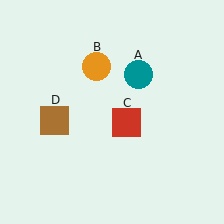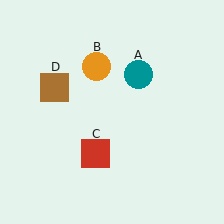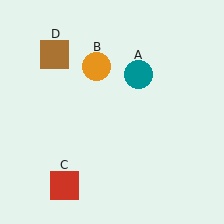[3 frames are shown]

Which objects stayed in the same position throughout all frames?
Teal circle (object A) and orange circle (object B) remained stationary.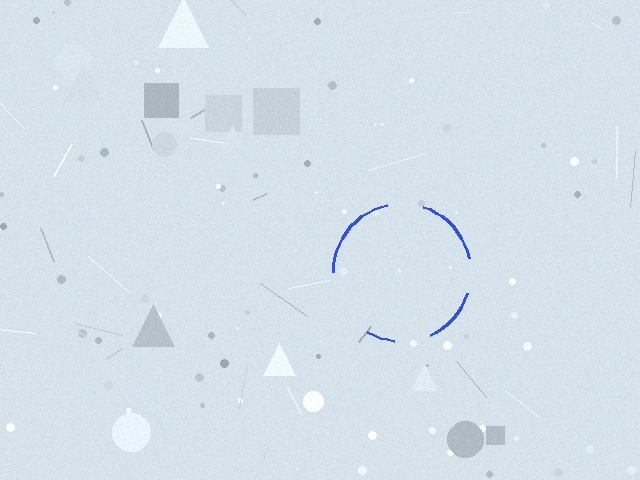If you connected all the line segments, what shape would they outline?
They would outline a circle.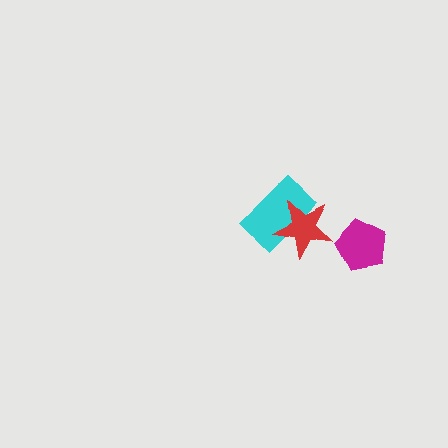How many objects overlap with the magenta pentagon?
0 objects overlap with the magenta pentagon.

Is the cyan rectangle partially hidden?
Yes, it is partially covered by another shape.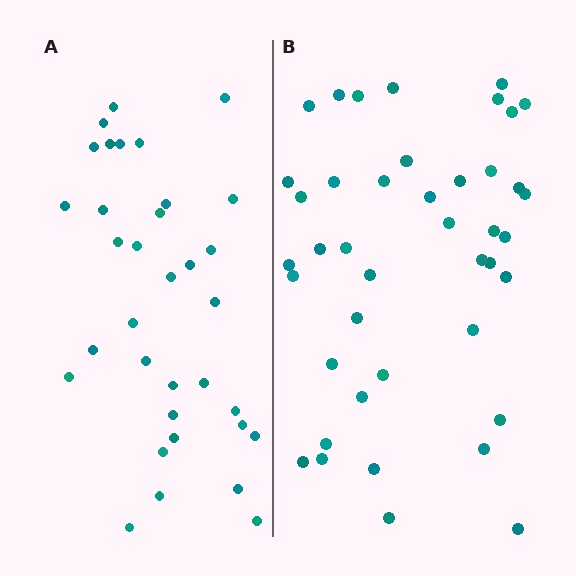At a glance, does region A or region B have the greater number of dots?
Region B (the right region) has more dots.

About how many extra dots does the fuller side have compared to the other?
Region B has roughly 8 or so more dots than region A.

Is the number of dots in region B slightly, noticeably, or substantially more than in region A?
Region B has only slightly more — the two regions are fairly close. The ratio is roughly 1.2 to 1.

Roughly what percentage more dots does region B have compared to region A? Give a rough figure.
About 25% more.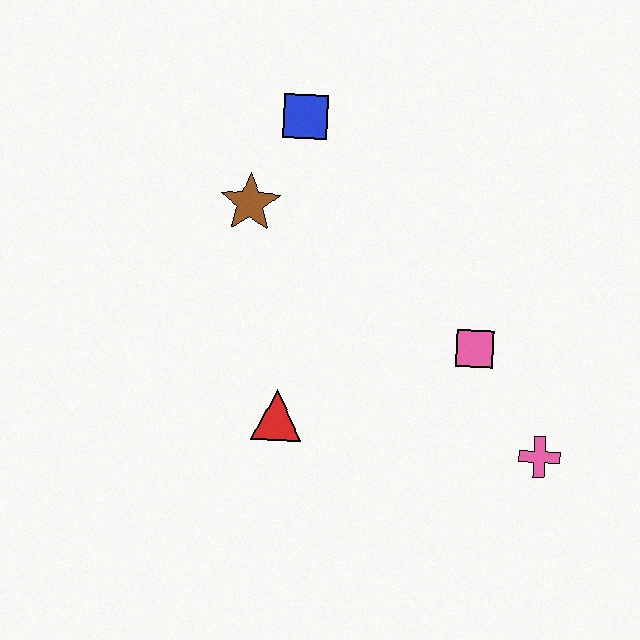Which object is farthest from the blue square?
The pink cross is farthest from the blue square.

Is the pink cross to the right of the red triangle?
Yes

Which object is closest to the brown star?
The blue square is closest to the brown star.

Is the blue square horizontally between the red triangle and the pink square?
Yes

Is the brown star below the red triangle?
No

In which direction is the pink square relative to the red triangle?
The pink square is to the right of the red triangle.